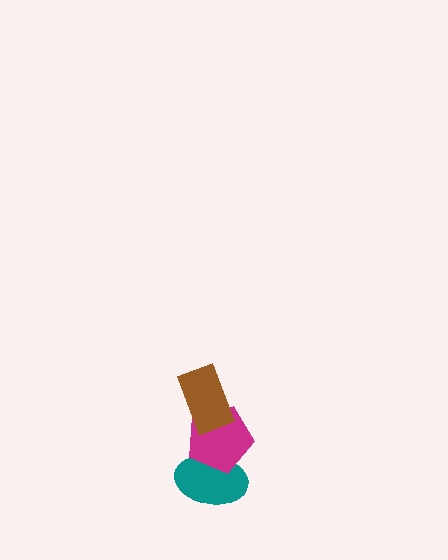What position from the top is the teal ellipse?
The teal ellipse is 3rd from the top.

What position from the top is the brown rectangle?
The brown rectangle is 1st from the top.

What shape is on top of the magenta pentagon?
The brown rectangle is on top of the magenta pentagon.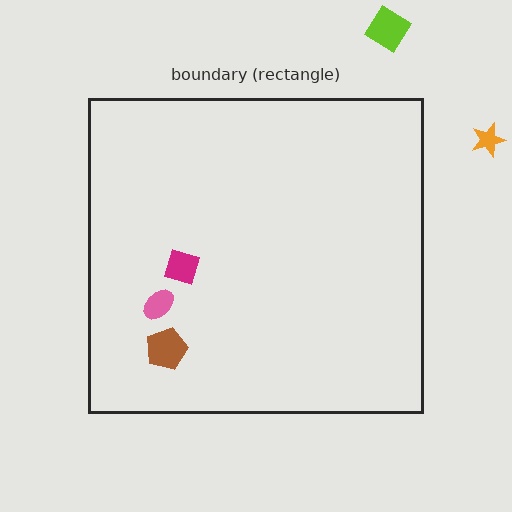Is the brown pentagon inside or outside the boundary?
Inside.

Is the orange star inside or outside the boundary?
Outside.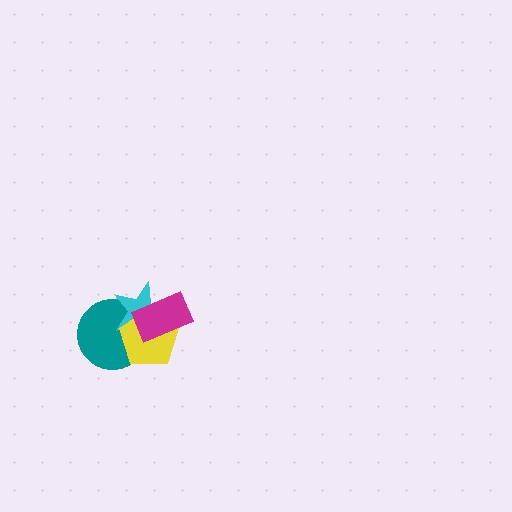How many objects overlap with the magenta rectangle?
3 objects overlap with the magenta rectangle.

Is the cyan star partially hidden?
Yes, it is partially covered by another shape.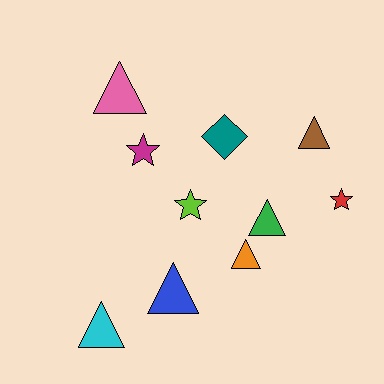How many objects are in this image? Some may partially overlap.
There are 10 objects.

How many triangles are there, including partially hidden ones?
There are 6 triangles.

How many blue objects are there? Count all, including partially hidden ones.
There is 1 blue object.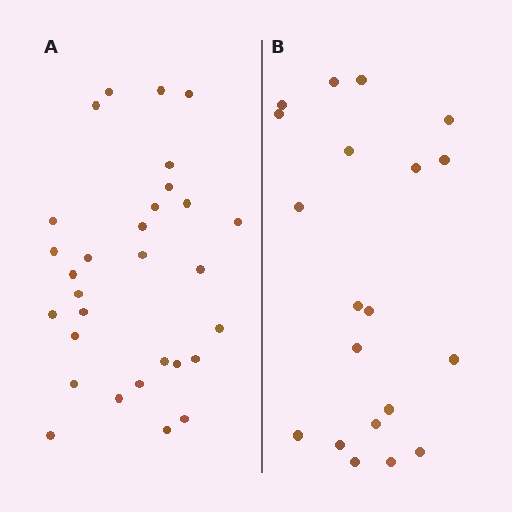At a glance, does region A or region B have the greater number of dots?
Region A (the left region) has more dots.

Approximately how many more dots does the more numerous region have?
Region A has roughly 10 or so more dots than region B.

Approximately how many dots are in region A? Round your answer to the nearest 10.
About 30 dots.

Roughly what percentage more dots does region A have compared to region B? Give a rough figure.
About 50% more.